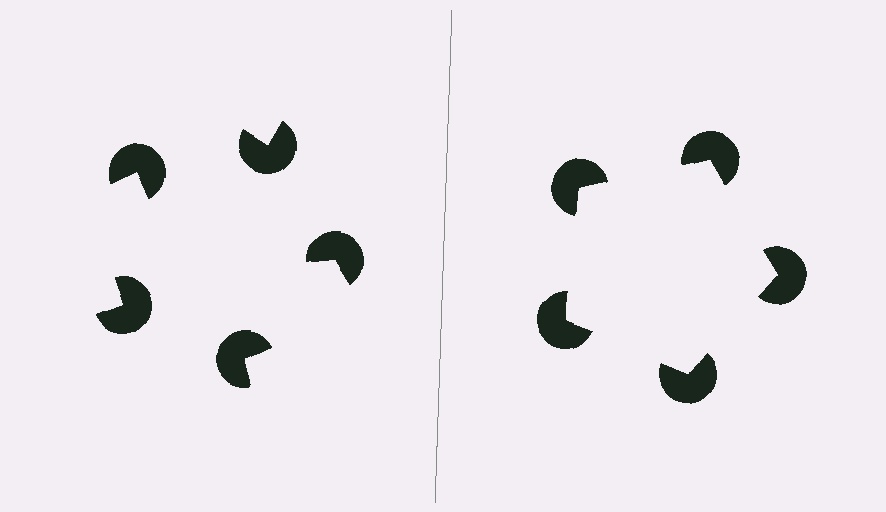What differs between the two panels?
The pac-man discs are positioned identically on both sides; only the wedge orientations differ. On the right they align to a pentagon; on the left they are misaligned.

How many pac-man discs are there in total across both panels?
10 — 5 on each side.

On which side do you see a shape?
An illusory pentagon appears on the right side. On the left side the wedge cuts are rotated, so no coherent shape forms.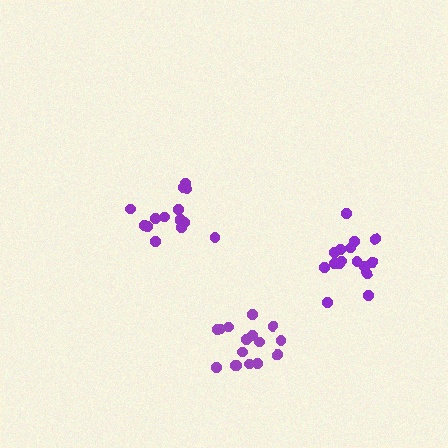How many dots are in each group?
Group 1: 16 dots, Group 2: 15 dots, Group 3: 16 dots (47 total).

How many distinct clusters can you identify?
There are 3 distinct clusters.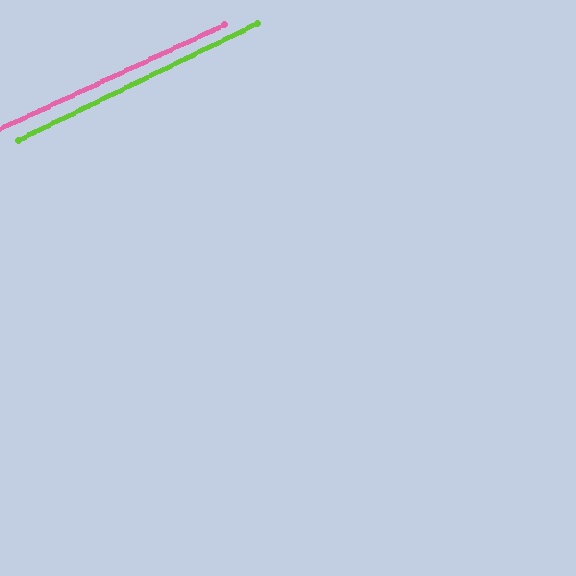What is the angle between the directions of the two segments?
Approximately 1 degree.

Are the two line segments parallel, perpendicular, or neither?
Parallel — their directions differ by only 1.0°.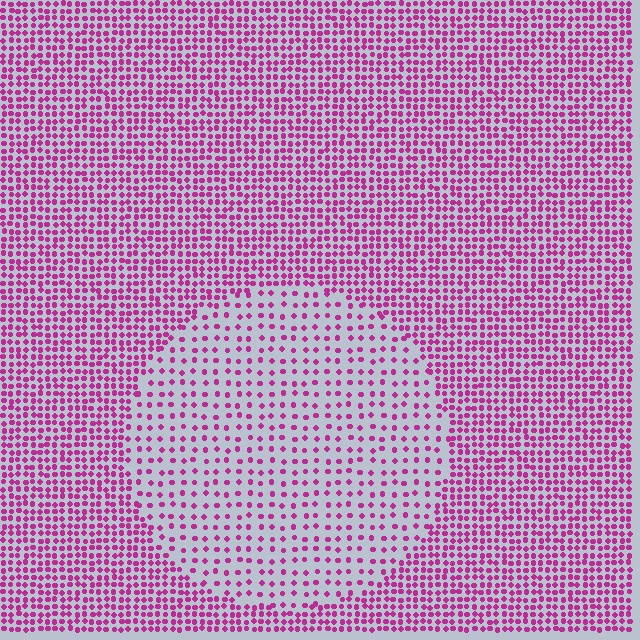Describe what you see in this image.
The image contains small magenta elements arranged at two different densities. A circle-shaped region is visible where the elements are less densely packed than the surrounding area.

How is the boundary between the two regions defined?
The boundary is defined by a change in element density (approximately 2.3x ratio). All elements are the same color, size, and shape.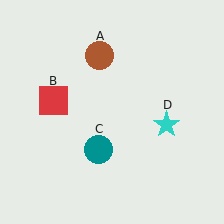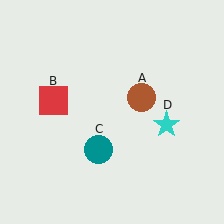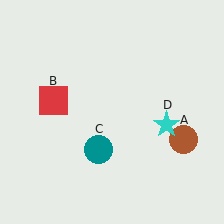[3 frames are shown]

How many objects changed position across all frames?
1 object changed position: brown circle (object A).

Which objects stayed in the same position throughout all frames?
Red square (object B) and teal circle (object C) and cyan star (object D) remained stationary.